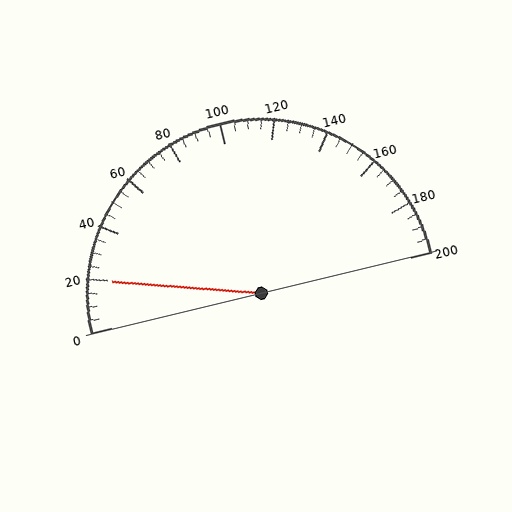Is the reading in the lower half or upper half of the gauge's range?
The reading is in the lower half of the range (0 to 200).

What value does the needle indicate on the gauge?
The needle indicates approximately 20.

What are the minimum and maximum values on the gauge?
The gauge ranges from 0 to 200.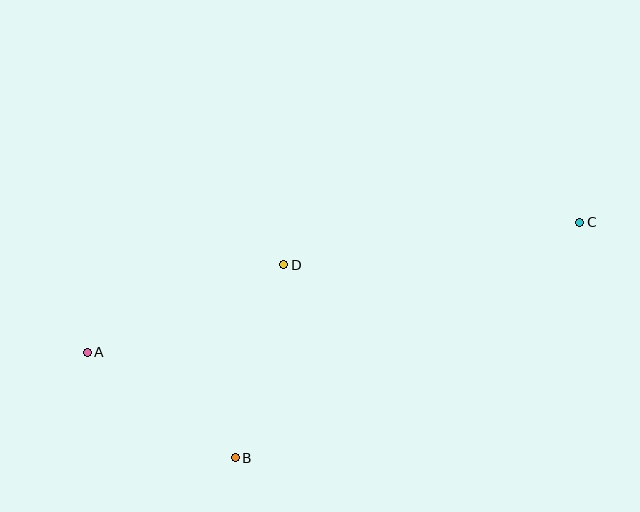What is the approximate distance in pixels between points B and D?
The distance between B and D is approximately 199 pixels.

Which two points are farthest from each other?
Points A and C are farthest from each other.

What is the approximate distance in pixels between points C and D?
The distance between C and D is approximately 299 pixels.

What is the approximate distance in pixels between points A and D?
The distance between A and D is approximately 215 pixels.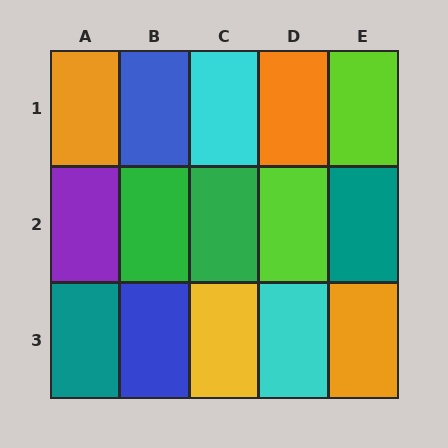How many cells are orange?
3 cells are orange.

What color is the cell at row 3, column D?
Cyan.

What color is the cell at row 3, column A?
Teal.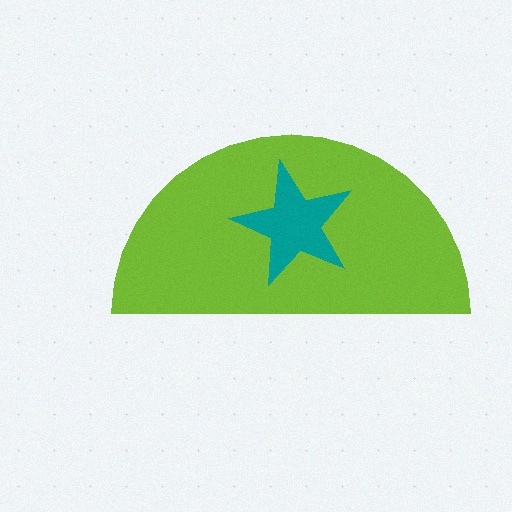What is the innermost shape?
The teal star.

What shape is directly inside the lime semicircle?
The teal star.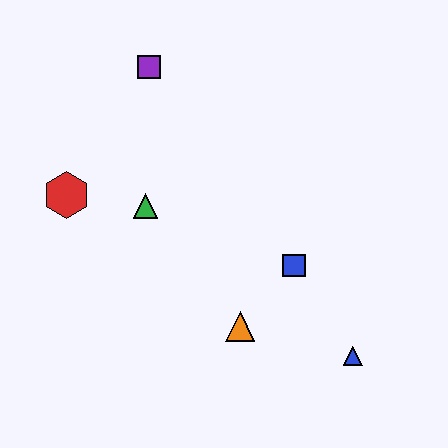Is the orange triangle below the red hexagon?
Yes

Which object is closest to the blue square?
The orange triangle is closest to the blue square.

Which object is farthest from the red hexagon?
The blue triangle is farthest from the red hexagon.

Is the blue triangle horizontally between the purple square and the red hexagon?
No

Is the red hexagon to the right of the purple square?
No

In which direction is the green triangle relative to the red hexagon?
The green triangle is to the right of the red hexagon.